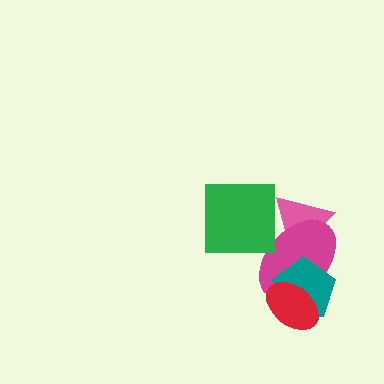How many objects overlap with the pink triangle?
2 objects overlap with the pink triangle.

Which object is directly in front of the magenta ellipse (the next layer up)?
The teal pentagon is directly in front of the magenta ellipse.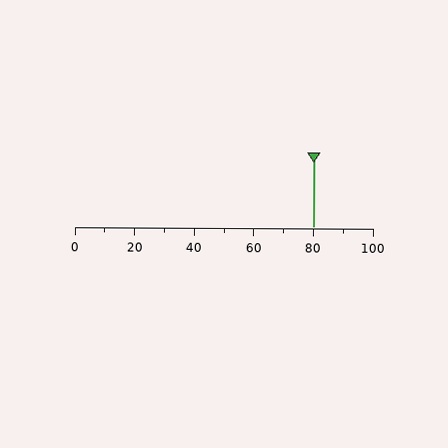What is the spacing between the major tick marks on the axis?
The major ticks are spaced 20 apart.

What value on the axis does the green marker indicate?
The marker indicates approximately 80.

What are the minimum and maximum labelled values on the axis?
The axis runs from 0 to 100.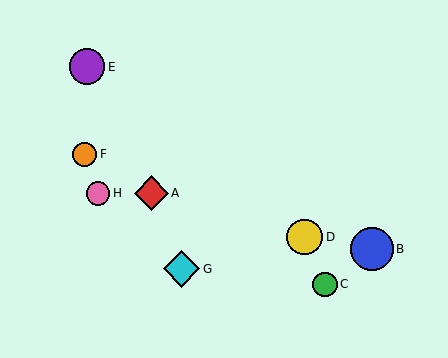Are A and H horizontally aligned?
Yes, both are at y≈193.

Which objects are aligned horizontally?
Objects A, H are aligned horizontally.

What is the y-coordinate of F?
Object F is at y≈154.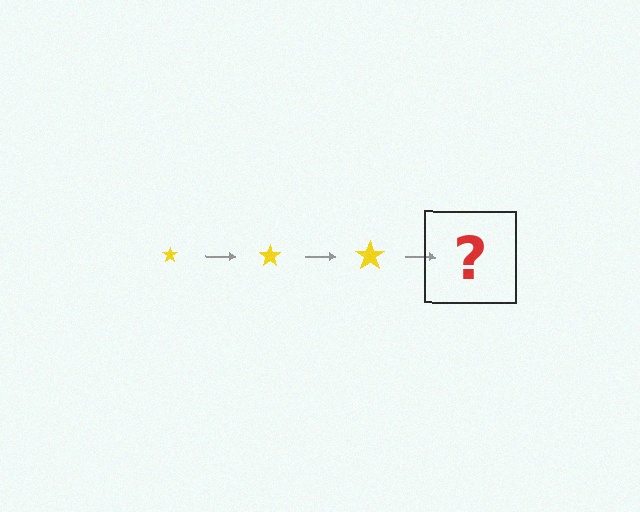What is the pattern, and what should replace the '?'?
The pattern is that the star gets progressively larger each step. The '?' should be a yellow star, larger than the previous one.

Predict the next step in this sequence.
The next step is a yellow star, larger than the previous one.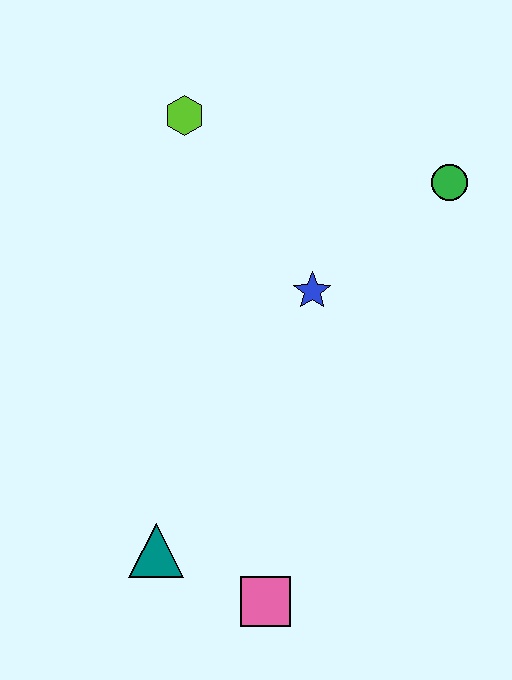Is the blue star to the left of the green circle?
Yes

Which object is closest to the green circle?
The blue star is closest to the green circle.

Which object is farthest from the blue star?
The pink square is farthest from the blue star.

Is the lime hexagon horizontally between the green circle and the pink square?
No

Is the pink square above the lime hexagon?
No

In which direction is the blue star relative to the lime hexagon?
The blue star is below the lime hexagon.